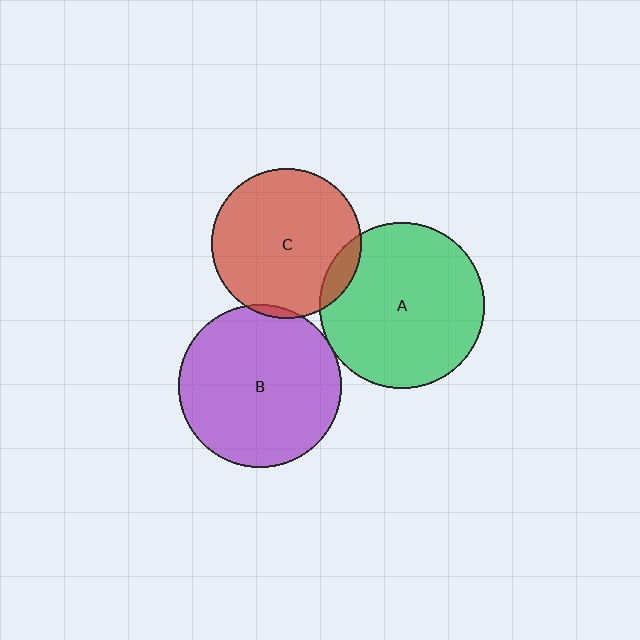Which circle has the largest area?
Circle A (green).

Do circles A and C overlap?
Yes.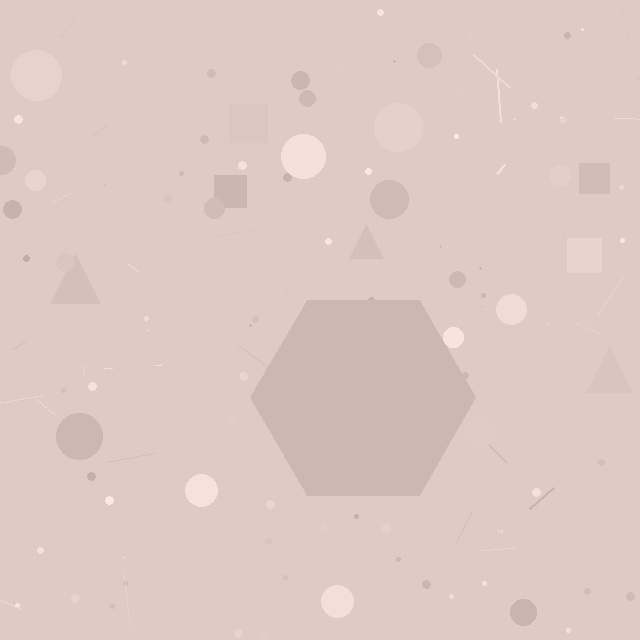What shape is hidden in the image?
A hexagon is hidden in the image.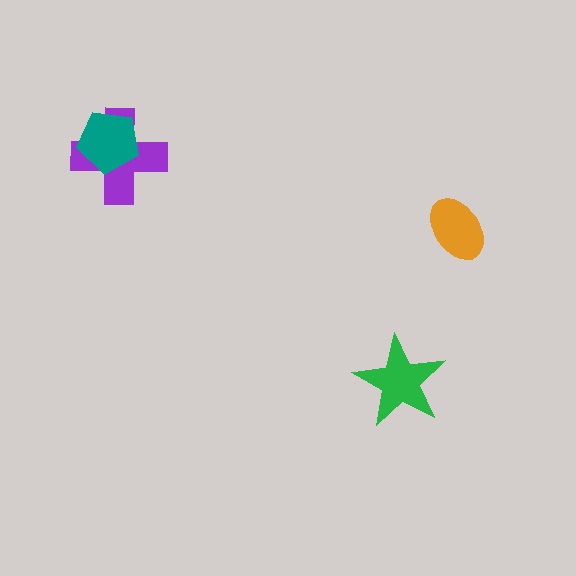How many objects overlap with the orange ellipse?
0 objects overlap with the orange ellipse.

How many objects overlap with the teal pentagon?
1 object overlaps with the teal pentagon.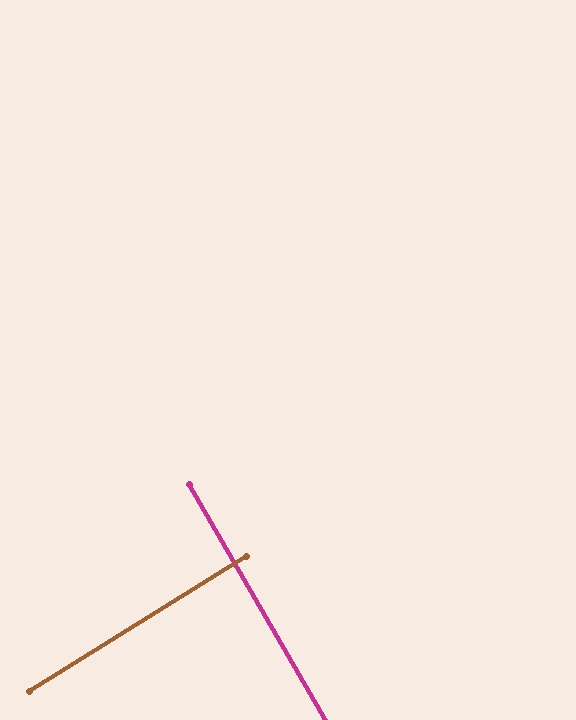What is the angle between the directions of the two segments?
Approximately 88 degrees.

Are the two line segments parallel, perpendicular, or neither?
Perpendicular — they meet at approximately 88°.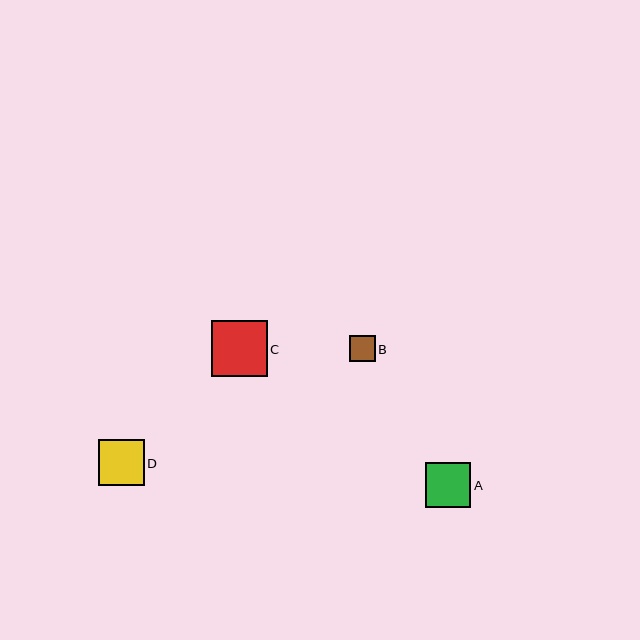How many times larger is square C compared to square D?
Square C is approximately 1.2 times the size of square D.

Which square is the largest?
Square C is the largest with a size of approximately 56 pixels.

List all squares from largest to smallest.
From largest to smallest: C, D, A, B.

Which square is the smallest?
Square B is the smallest with a size of approximately 26 pixels.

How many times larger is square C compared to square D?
Square C is approximately 1.2 times the size of square D.